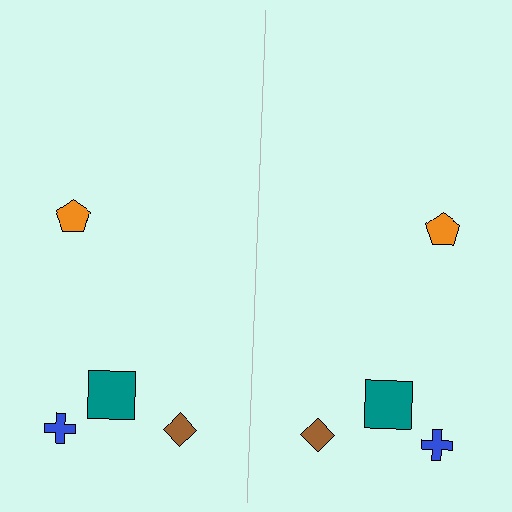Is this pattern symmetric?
Yes, this pattern has bilateral (reflection) symmetry.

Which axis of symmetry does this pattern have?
The pattern has a vertical axis of symmetry running through the center of the image.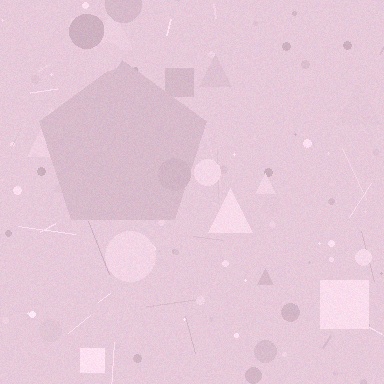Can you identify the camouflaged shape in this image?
The camouflaged shape is a pentagon.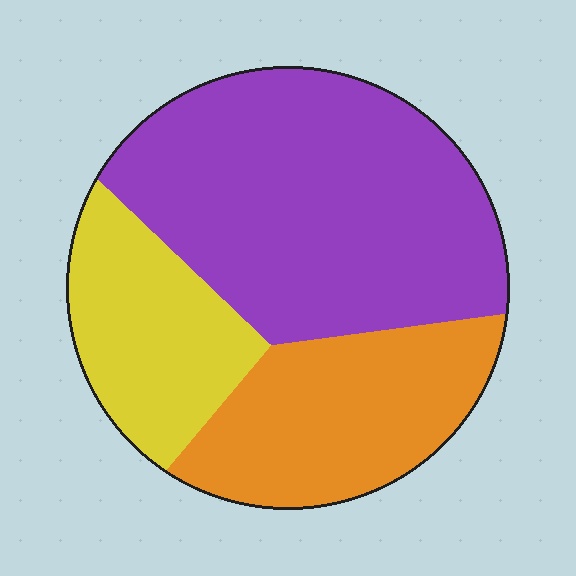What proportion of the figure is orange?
Orange covers about 25% of the figure.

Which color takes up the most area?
Purple, at roughly 50%.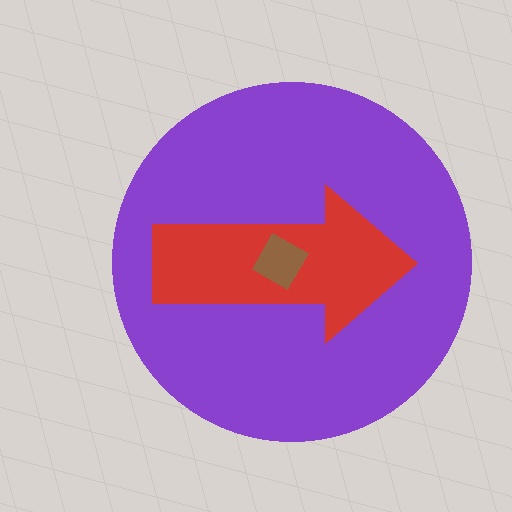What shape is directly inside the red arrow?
The brown square.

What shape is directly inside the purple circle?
The red arrow.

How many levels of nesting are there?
3.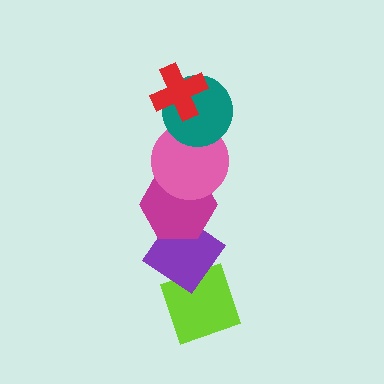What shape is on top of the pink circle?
The teal circle is on top of the pink circle.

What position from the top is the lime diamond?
The lime diamond is 6th from the top.